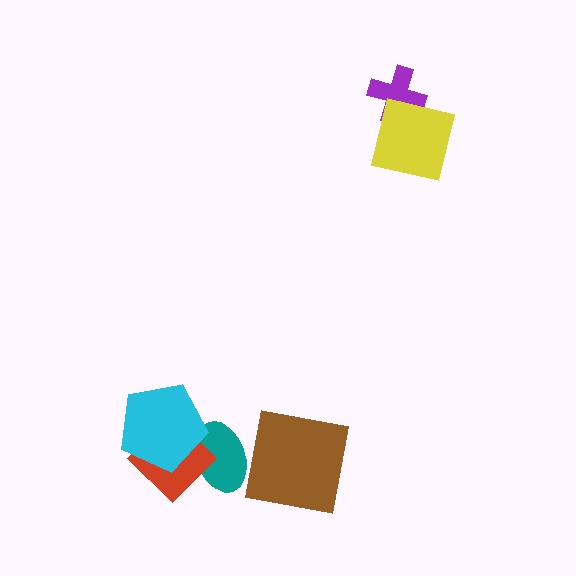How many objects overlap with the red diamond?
2 objects overlap with the red diamond.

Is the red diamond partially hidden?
Yes, it is partially covered by another shape.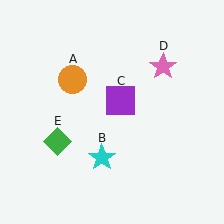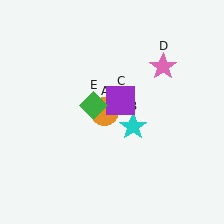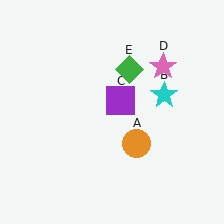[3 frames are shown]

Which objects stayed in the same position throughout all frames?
Purple square (object C) and pink star (object D) remained stationary.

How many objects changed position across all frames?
3 objects changed position: orange circle (object A), cyan star (object B), green diamond (object E).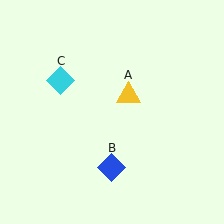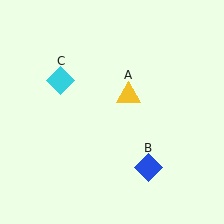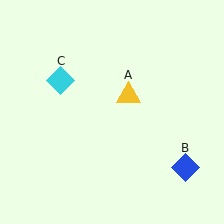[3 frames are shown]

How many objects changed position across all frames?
1 object changed position: blue diamond (object B).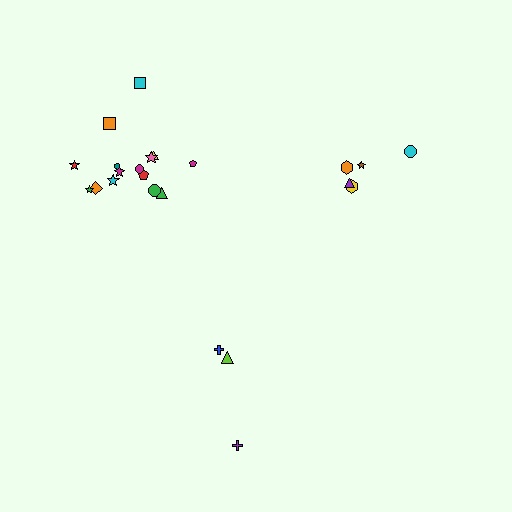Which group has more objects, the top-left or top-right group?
The top-left group.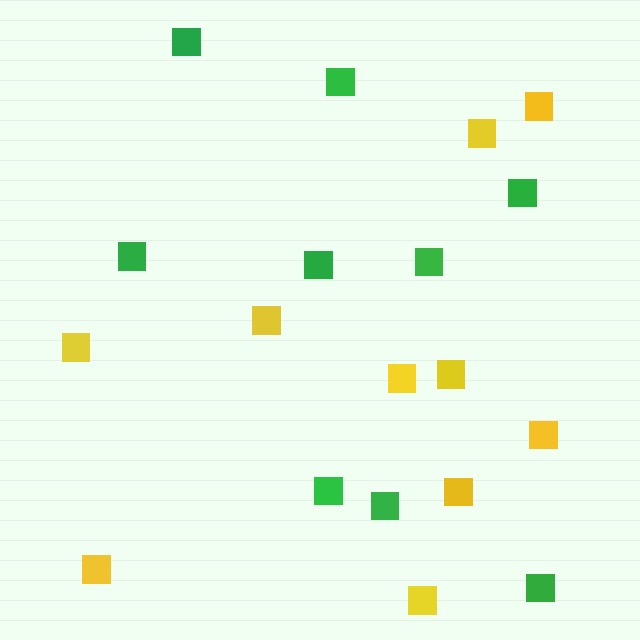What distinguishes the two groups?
There are 2 groups: one group of yellow squares (10) and one group of green squares (9).